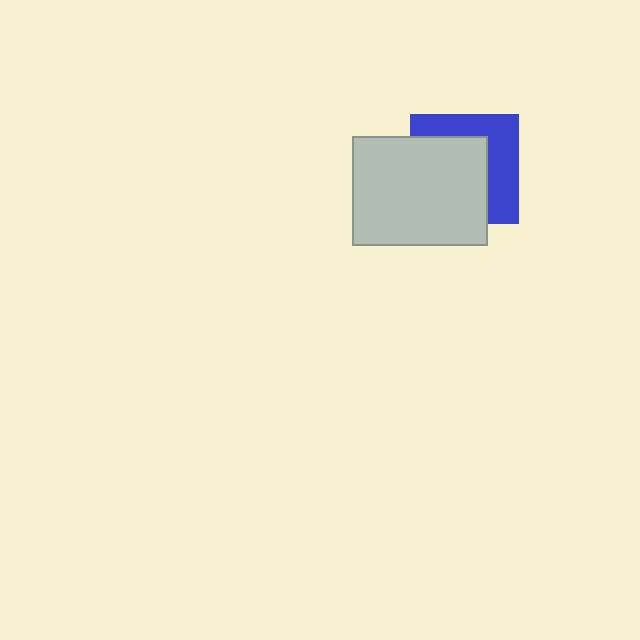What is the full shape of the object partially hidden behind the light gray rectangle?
The partially hidden object is a blue square.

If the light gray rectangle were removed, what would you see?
You would see the complete blue square.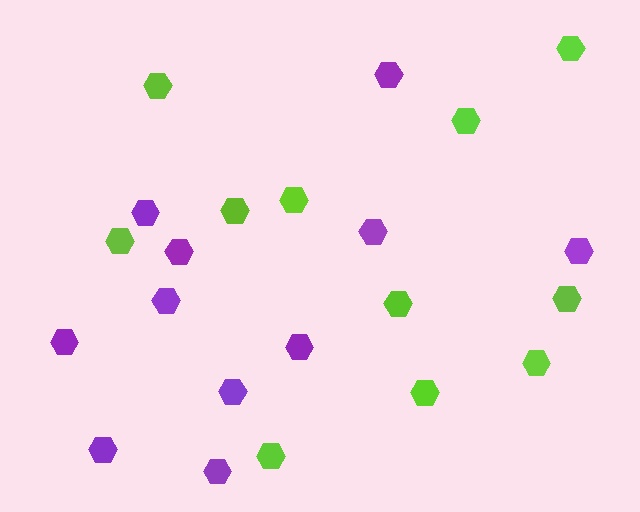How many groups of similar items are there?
There are 2 groups: one group of purple hexagons (11) and one group of lime hexagons (11).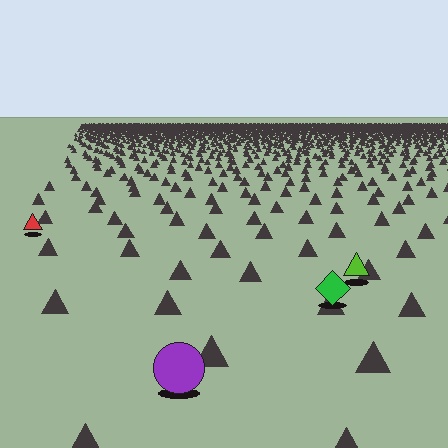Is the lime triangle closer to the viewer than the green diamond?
No. The green diamond is closer — you can tell from the texture gradient: the ground texture is coarser near it.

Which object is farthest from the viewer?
The red triangle is farthest from the viewer. It appears smaller and the ground texture around it is denser.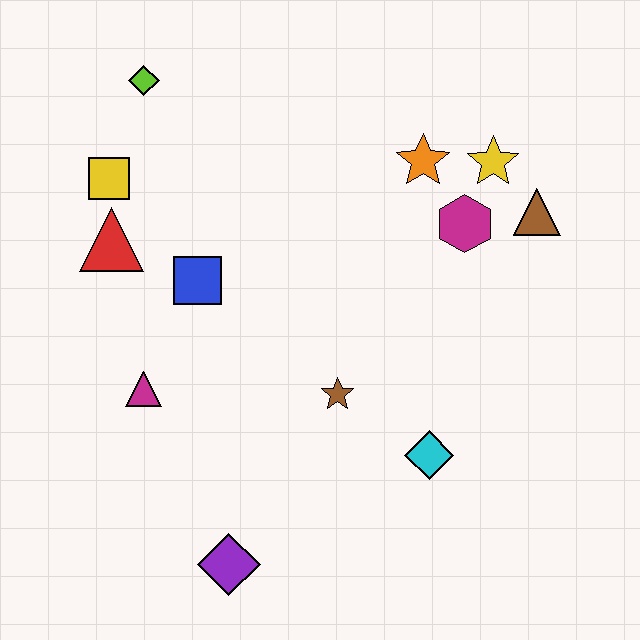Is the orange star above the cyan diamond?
Yes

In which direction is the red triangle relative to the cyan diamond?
The red triangle is to the left of the cyan diamond.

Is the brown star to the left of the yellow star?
Yes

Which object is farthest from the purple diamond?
The lime diamond is farthest from the purple diamond.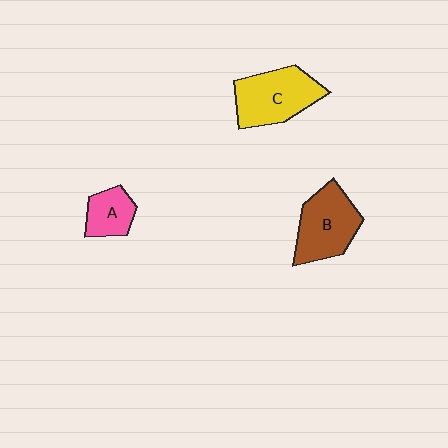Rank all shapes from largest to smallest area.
From largest to smallest: C (yellow), B (brown), A (pink).